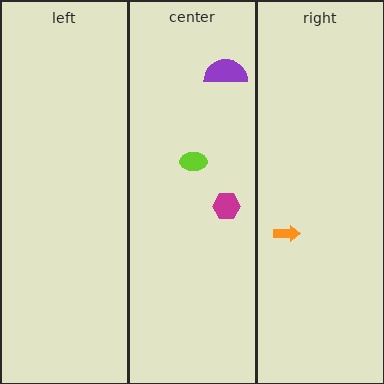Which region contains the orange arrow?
The right region.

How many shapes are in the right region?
1.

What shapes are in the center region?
The lime ellipse, the magenta hexagon, the purple semicircle.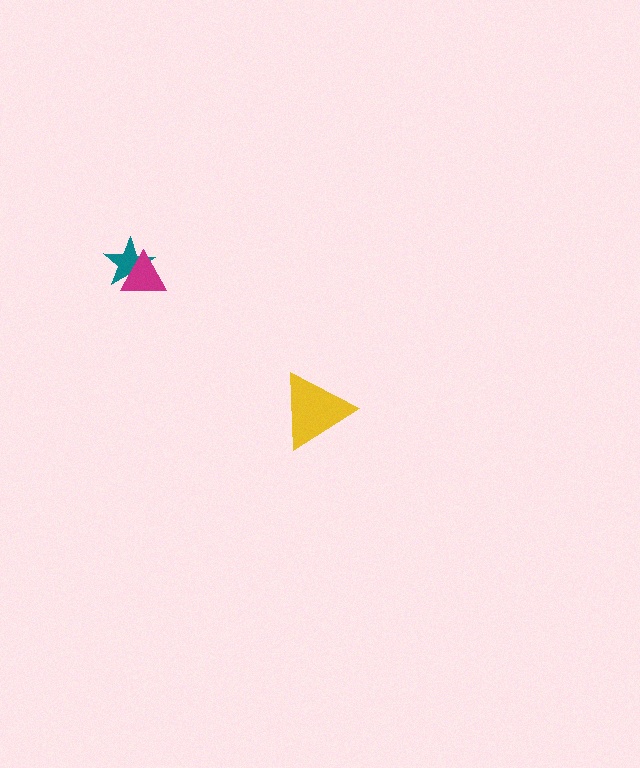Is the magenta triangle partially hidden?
No, no other shape covers it.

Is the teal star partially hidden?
Yes, it is partially covered by another shape.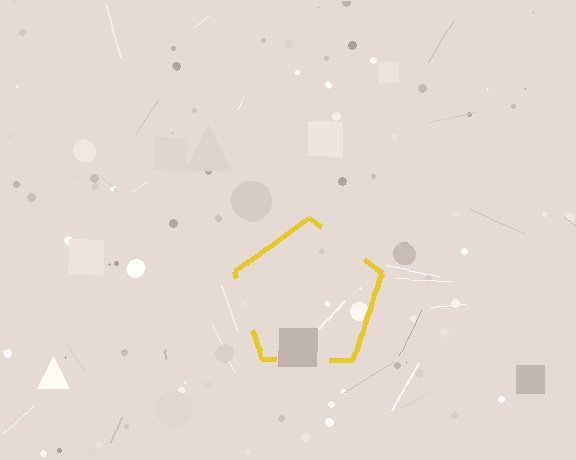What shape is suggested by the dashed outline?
The dashed outline suggests a pentagon.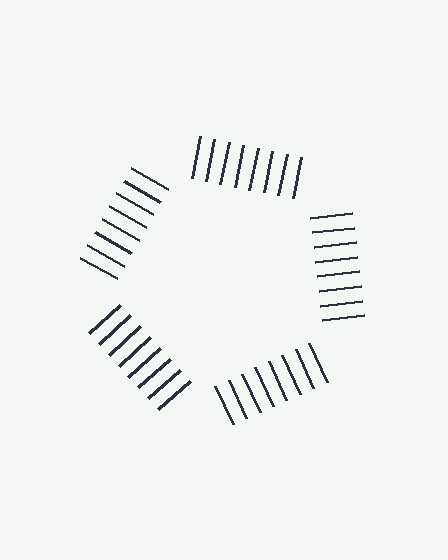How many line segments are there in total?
40 — 8 along each of the 5 edges.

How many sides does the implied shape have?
5 sides — the line-ends trace a pentagon.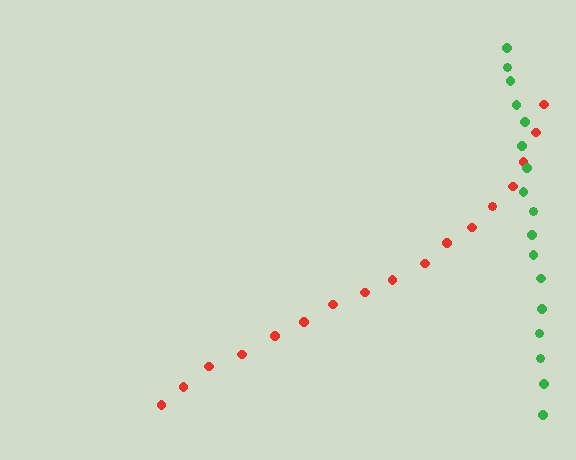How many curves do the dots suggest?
There are 2 distinct paths.